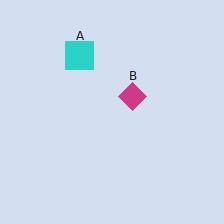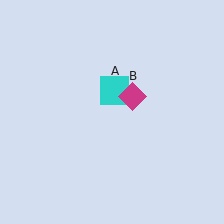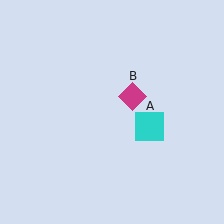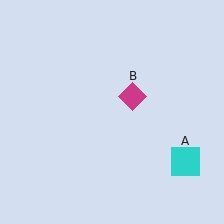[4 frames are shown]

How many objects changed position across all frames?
1 object changed position: cyan square (object A).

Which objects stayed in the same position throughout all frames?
Magenta diamond (object B) remained stationary.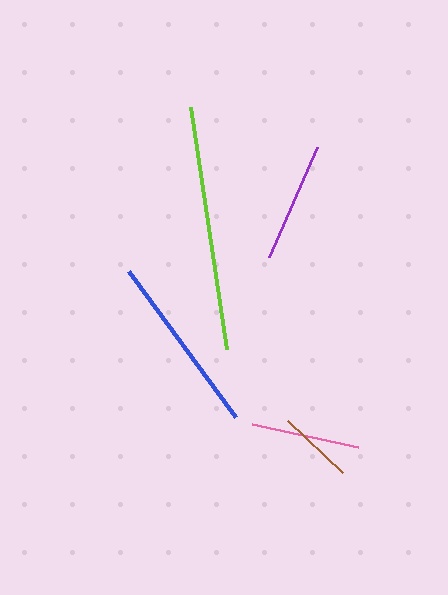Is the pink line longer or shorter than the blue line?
The blue line is longer than the pink line.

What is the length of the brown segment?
The brown segment is approximately 76 pixels long.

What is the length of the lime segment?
The lime segment is approximately 245 pixels long.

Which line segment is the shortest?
The brown line is the shortest at approximately 76 pixels.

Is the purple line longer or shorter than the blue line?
The blue line is longer than the purple line.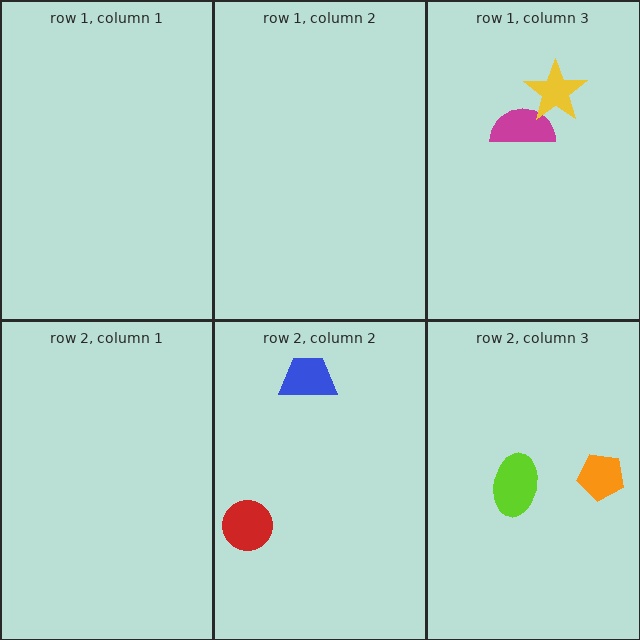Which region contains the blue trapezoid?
The row 2, column 2 region.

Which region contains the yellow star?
The row 1, column 3 region.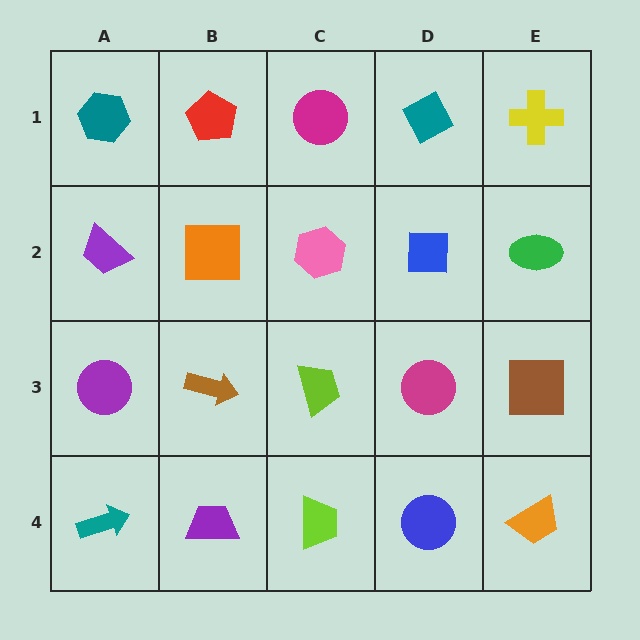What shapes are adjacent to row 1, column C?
A pink hexagon (row 2, column C), a red pentagon (row 1, column B), a teal diamond (row 1, column D).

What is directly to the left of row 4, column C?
A purple trapezoid.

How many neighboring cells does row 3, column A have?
3.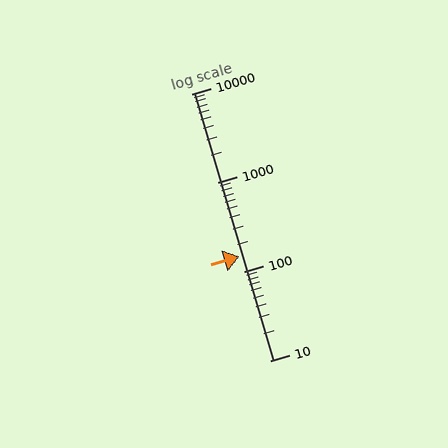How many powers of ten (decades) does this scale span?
The scale spans 3 decades, from 10 to 10000.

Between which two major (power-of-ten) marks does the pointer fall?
The pointer is between 100 and 1000.